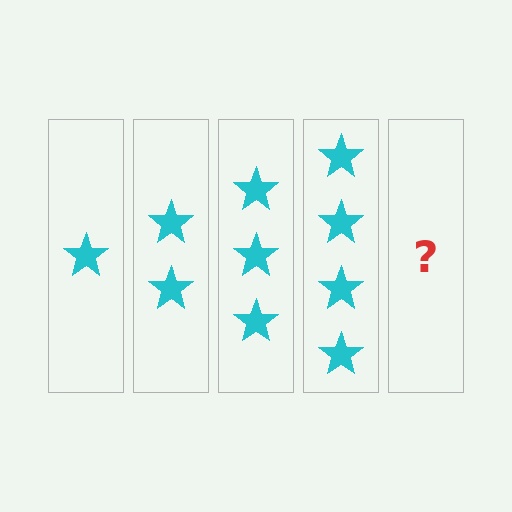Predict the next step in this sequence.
The next step is 5 stars.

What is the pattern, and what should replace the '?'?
The pattern is that each step adds one more star. The '?' should be 5 stars.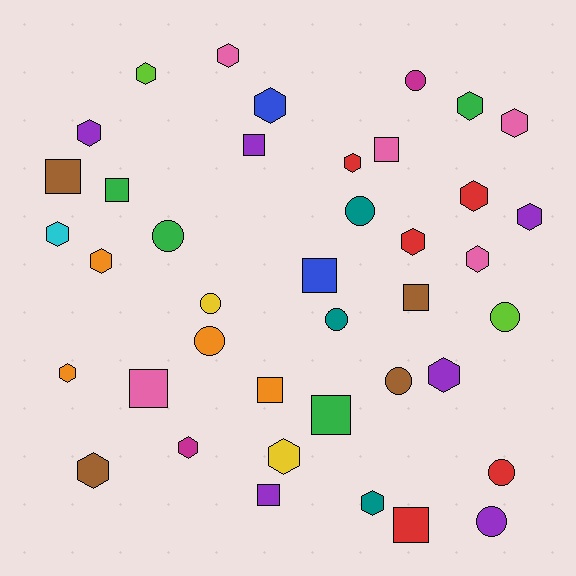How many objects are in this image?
There are 40 objects.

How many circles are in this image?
There are 10 circles.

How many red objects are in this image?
There are 5 red objects.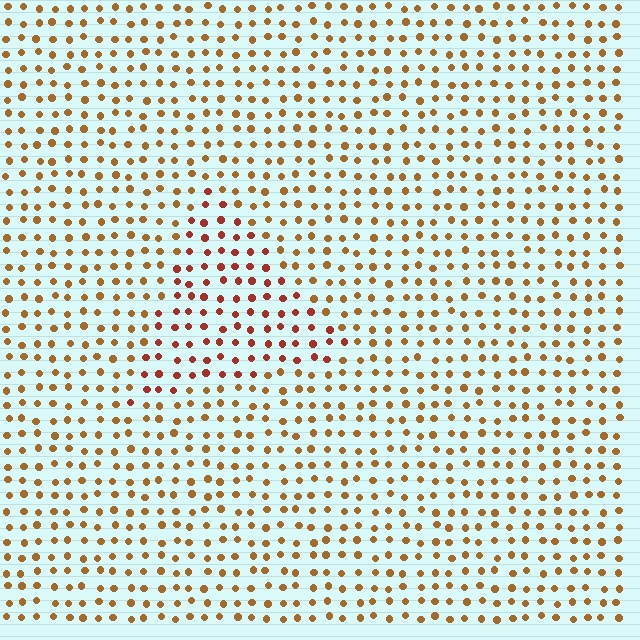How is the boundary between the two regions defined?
The boundary is defined purely by a slight shift in hue (about 30 degrees). Spacing, size, and orientation are identical on both sides.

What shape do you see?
I see a triangle.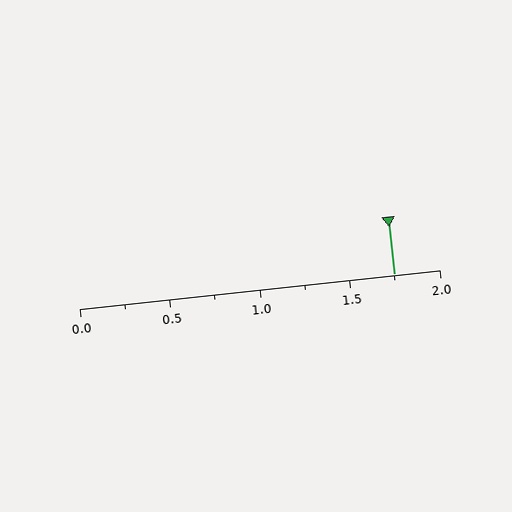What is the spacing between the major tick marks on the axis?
The major ticks are spaced 0.5 apart.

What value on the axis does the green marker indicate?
The marker indicates approximately 1.75.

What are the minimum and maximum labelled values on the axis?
The axis runs from 0.0 to 2.0.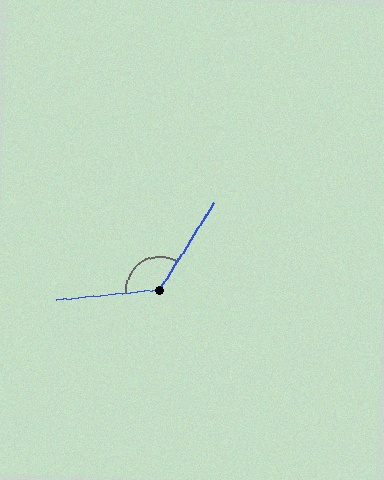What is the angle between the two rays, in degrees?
Approximately 128 degrees.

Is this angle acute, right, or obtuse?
It is obtuse.